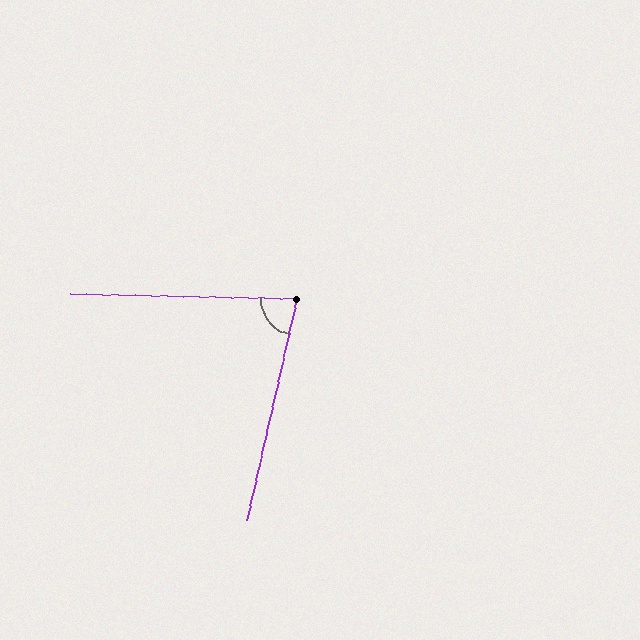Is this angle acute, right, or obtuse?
It is acute.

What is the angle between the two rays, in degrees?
Approximately 79 degrees.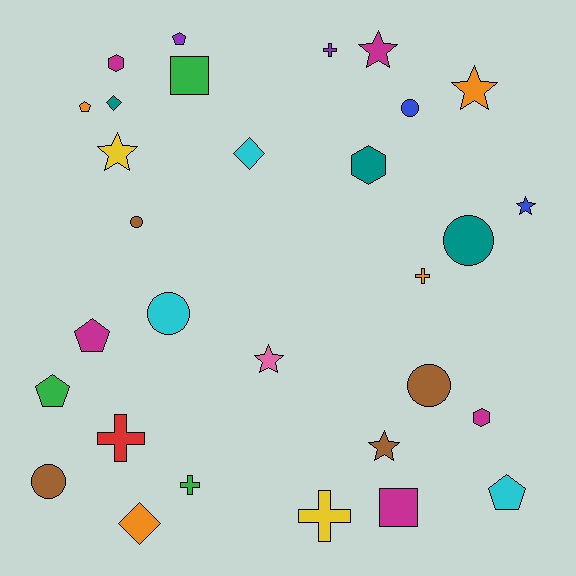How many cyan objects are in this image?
There are 3 cyan objects.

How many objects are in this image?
There are 30 objects.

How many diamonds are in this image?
There are 3 diamonds.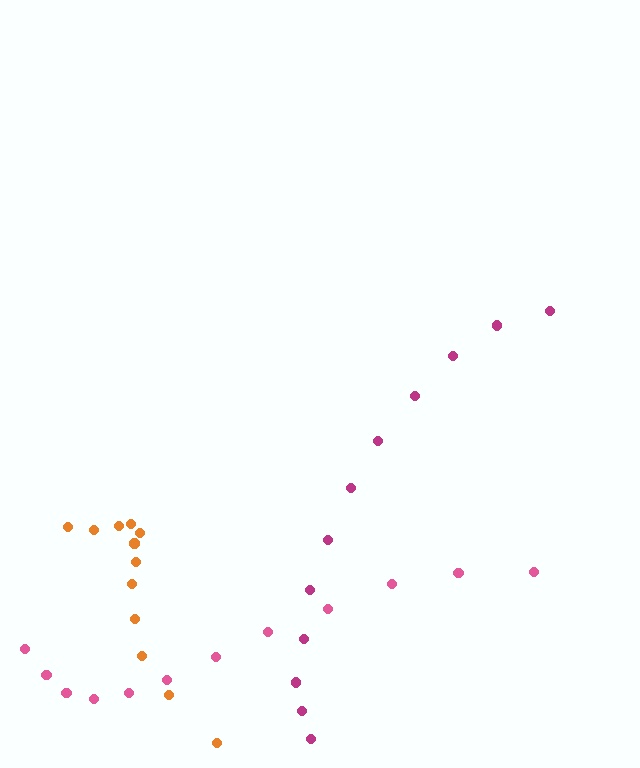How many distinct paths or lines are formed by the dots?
There are 3 distinct paths.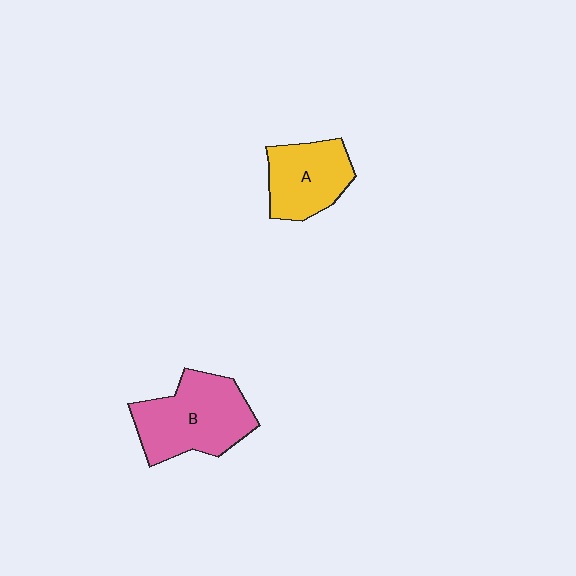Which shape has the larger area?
Shape B (pink).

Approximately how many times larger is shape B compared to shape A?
Approximately 1.4 times.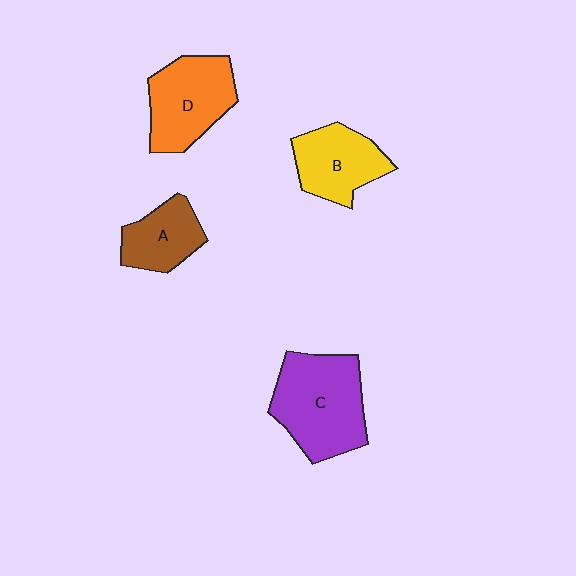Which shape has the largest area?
Shape C (purple).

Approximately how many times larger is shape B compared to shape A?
Approximately 1.2 times.